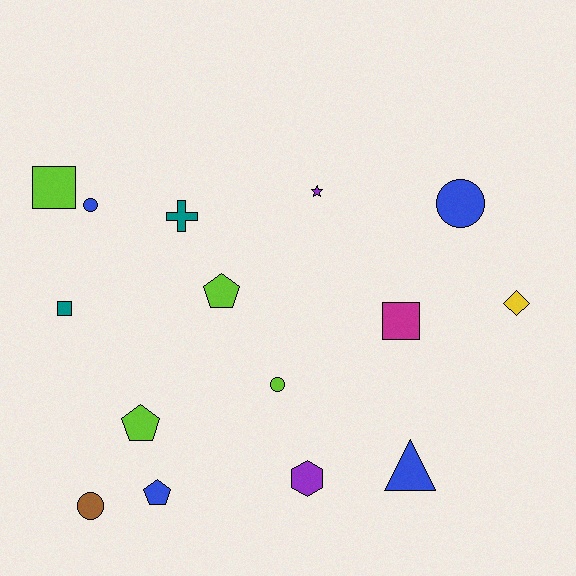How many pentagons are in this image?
There are 3 pentagons.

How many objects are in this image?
There are 15 objects.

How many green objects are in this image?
There are no green objects.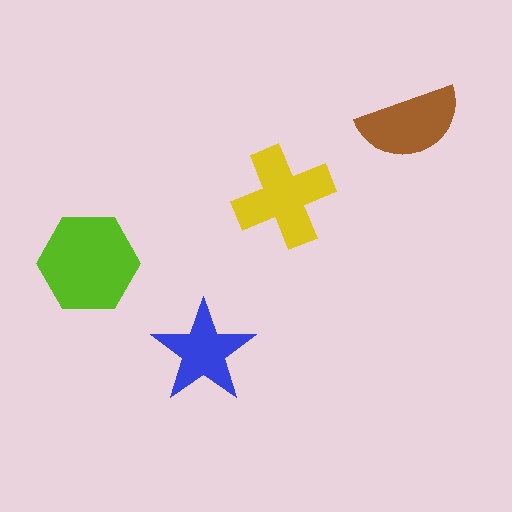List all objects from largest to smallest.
The lime hexagon, the yellow cross, the brown semicircle, the blue star.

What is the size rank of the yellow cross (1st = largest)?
2nd.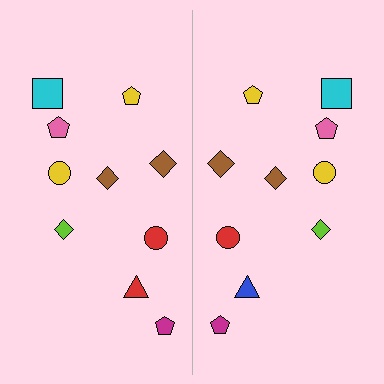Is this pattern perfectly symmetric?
No, the pattern is not perfectly symmetric. The blue triangle on the right side breaks the symmetry — its mirror counterpart is red.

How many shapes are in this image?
There are 20 shapes in this image.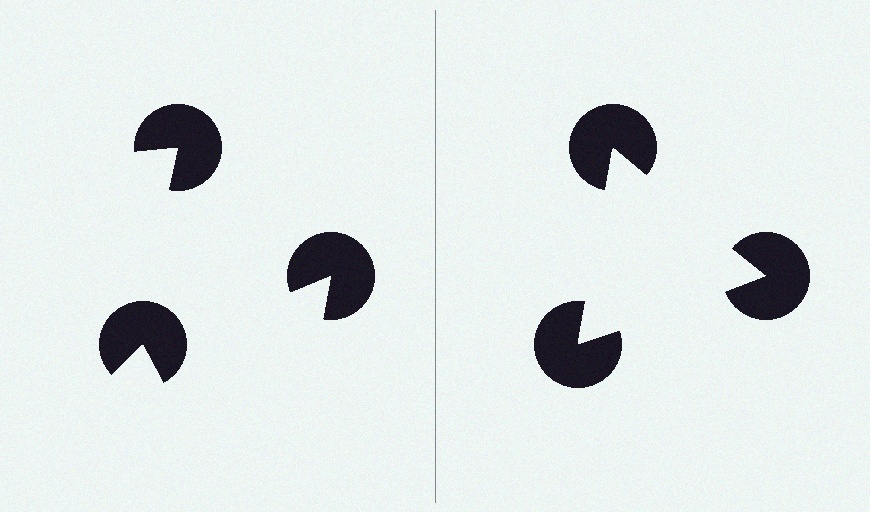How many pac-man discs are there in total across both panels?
6 — 3 on each side.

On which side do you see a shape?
An illusory triangle appears on the right side. On the left side the wedge cuts are rotated, so no coherent shape forms.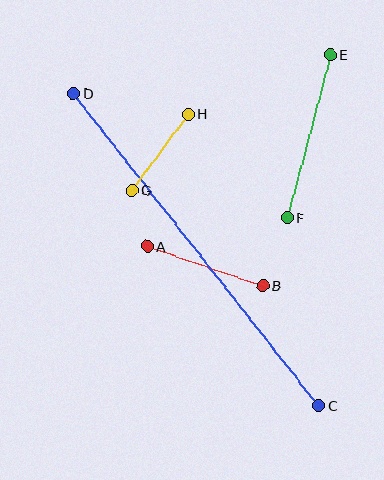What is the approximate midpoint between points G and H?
The midpoint is at approximately (160, 152) pixels.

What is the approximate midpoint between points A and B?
The midpoint is at approximately (205, 266) pixels.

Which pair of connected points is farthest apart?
Points C and D are farthest apart.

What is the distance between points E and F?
The distance is approximately 169 pixels.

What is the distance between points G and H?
The distance is approximately 95 pixels.